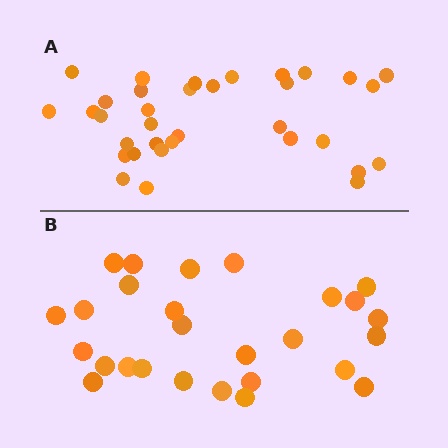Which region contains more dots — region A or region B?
Region A (the top region) has more dots.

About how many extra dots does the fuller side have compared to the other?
Region A has roughly 8 or so more dots than region B.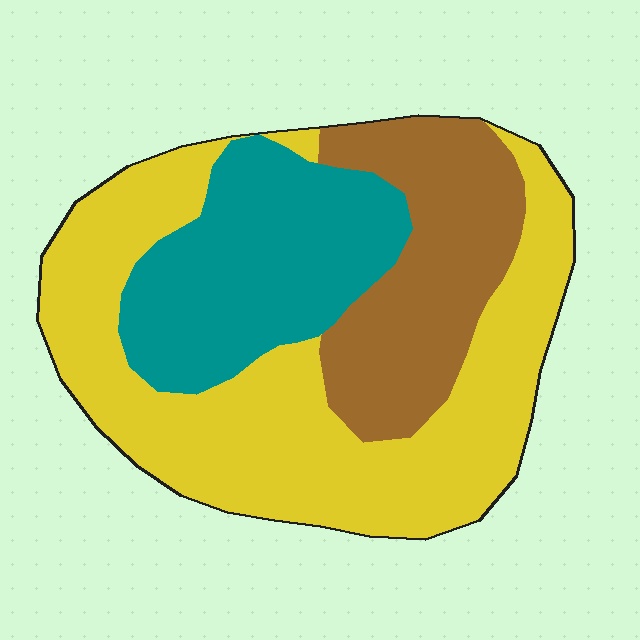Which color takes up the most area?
Yellow, at roughly 50%.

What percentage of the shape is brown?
Brown takes up about one quarter (1/4) of the shape.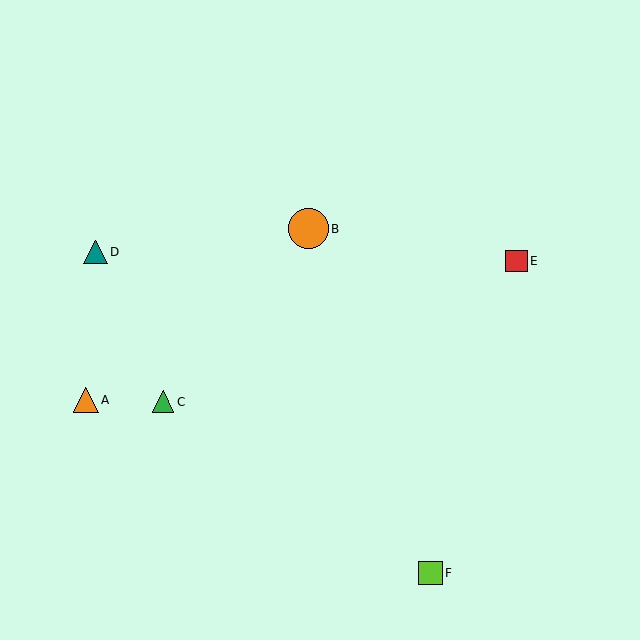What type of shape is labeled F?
Shape F is a lime square.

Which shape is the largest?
The orange circle (labeled B) is the largest.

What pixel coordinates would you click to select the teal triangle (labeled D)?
Click at (95, 252) to select the teal triangle D.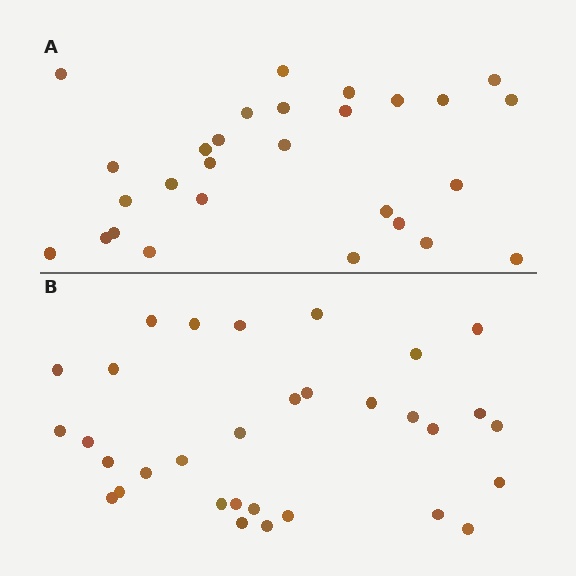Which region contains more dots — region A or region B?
Region B (the bottom region) has more dots.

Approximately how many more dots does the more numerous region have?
Region B has about 4 more dots than region A.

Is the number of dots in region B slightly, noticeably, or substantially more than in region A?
Region B has only slightly more — the two regions are fairly close. The ratio is roughly 1.1 to 1.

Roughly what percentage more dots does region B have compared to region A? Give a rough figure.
About 15% more.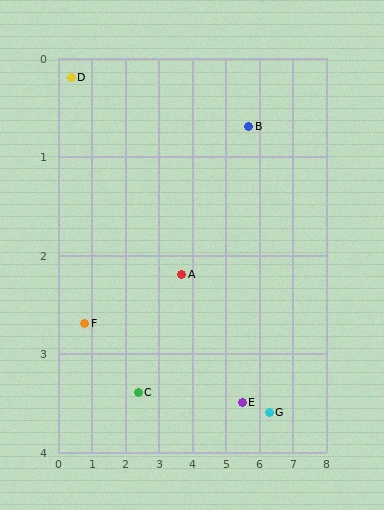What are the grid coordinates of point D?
Point D is at approximately (0.4, 0.2).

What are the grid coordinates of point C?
Point C is at approximately (2.4, 3.4).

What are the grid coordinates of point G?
Point G is at approximately (6.3, 3.6).